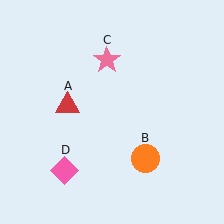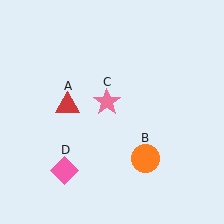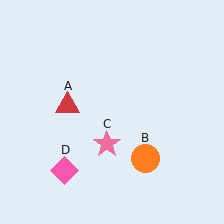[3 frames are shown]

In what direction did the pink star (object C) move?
The pink star (object C) moved down.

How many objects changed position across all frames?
1 object changed position: pink star (object C).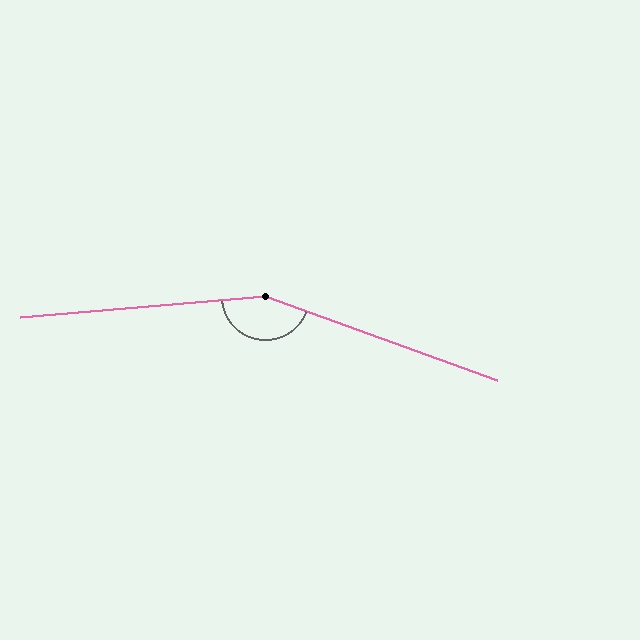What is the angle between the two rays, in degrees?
Approximately 155 degrees.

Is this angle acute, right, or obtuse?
It is obtuse.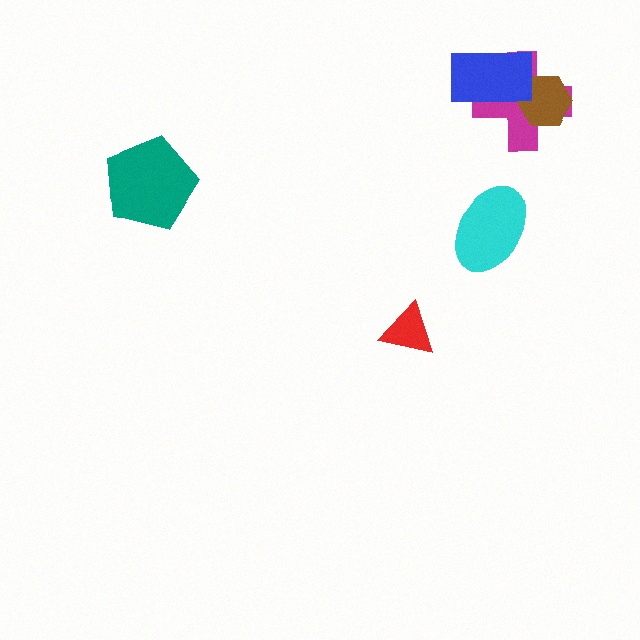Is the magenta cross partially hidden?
Yes, it is partially covered by another shape.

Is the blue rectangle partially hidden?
No, no other shape covers it.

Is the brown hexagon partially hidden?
Yes, it is partially covered by another shape.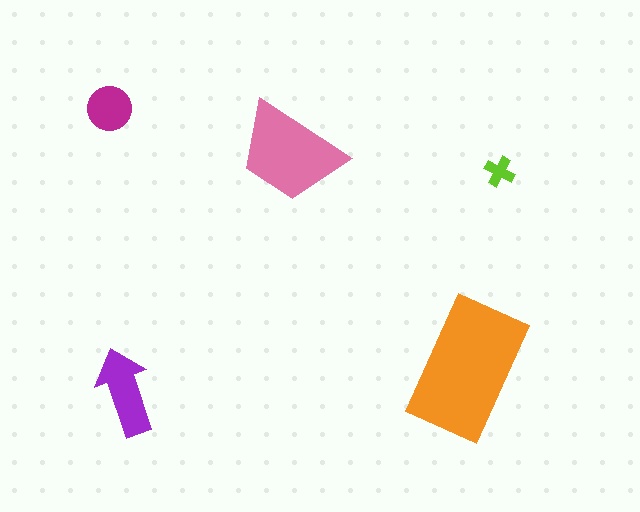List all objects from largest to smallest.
The orange rectangle, the pink trapezoid, the purple arrow, the magenta circle, the lime cross.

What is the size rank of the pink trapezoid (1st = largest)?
2nd.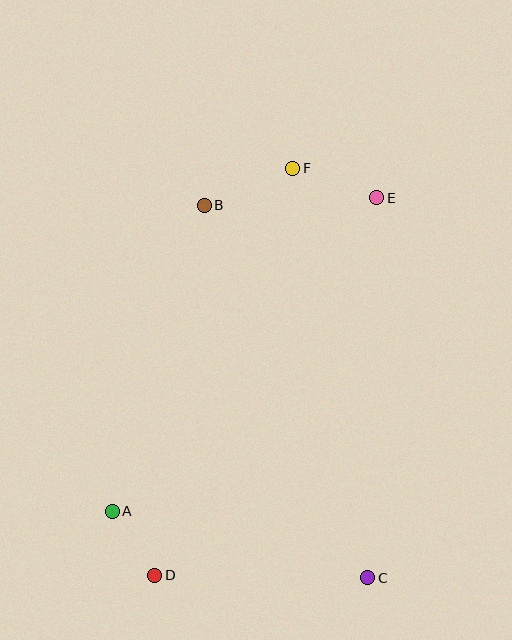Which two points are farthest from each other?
Points D and E are farthest from each other.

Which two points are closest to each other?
Points A and D are closest to each other.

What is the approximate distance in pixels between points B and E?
The distance between B and E is approximately 173 pixels.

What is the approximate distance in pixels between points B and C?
The distance between B and C is approximately 407 pixels.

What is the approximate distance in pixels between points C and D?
The distance between C and D is approximately 213 pixels.